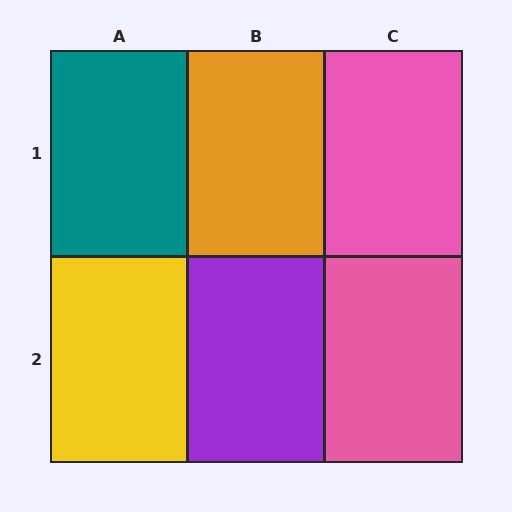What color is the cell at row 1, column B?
Orange.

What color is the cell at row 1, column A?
Teal.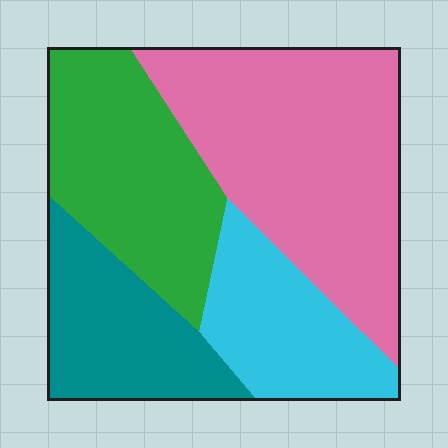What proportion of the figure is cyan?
Cyan takes up about one sixth (1/6) of the figure.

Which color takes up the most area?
Pink, at roughly 40%.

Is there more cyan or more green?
Green.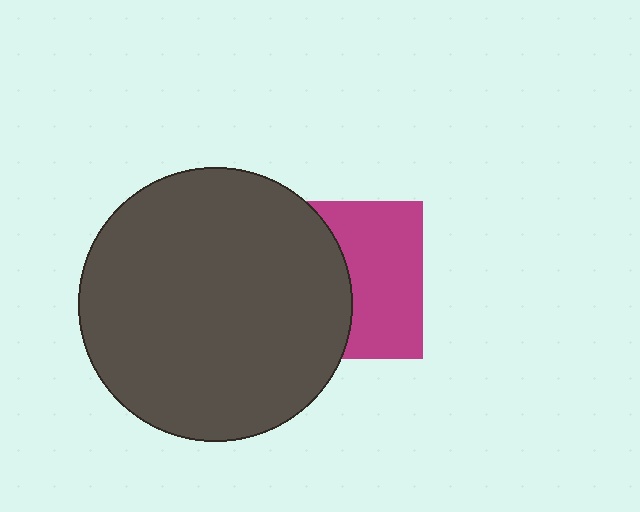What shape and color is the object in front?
The object in front is a dark gray circle.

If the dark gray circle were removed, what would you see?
You would see the complete magenta square.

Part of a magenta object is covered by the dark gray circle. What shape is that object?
It is a square.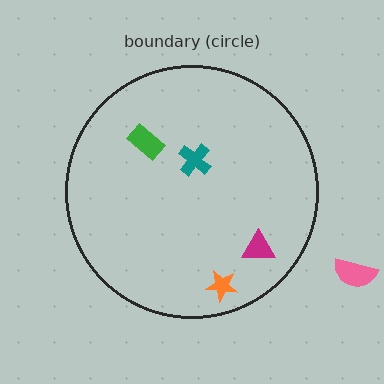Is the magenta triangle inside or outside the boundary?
Inside.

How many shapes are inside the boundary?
4 inside, 1 outside.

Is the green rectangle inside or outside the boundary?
Inside.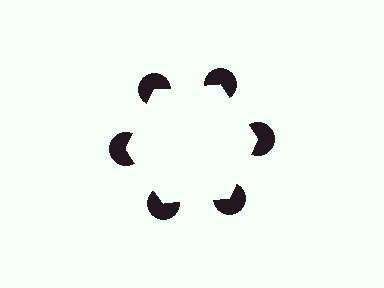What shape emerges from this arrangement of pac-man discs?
An illusory hexagon — its edges are inferred from the aligned wedge cuts in the pac-man discs, not physically drawn.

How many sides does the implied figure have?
6 sides.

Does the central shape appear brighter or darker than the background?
It typically appears slightly brighter than the background, even though no actual brightness change is drawn.